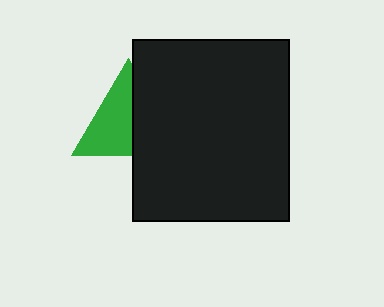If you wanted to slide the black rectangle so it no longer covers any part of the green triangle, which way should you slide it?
Slide it right — that is the most direct way to separate the two shapes.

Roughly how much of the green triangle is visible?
About half of it is visible (roughly 56%).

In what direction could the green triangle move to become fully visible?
The green triangle could move left. That would shift it out from behind the black rectangle entirely.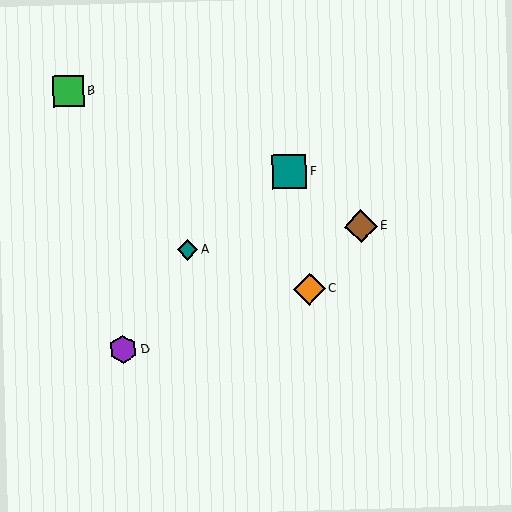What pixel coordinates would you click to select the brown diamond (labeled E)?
Click at (361, 226) to select the brown diamond E.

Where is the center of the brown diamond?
The center of the brown diamond is at (361, 226).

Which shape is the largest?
The teal square (labeled F) is the largest.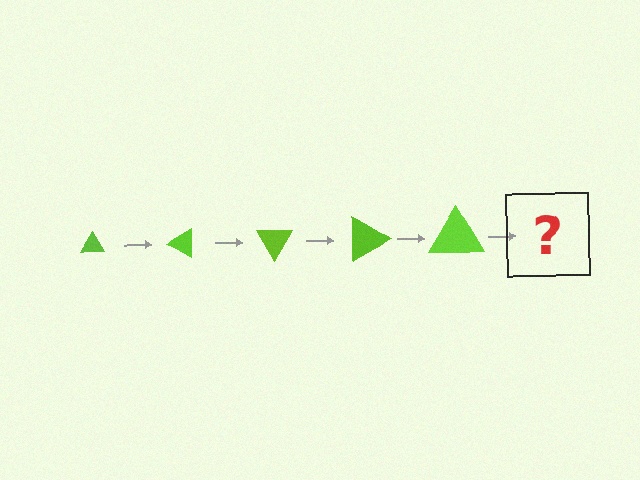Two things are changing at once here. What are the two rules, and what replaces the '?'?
The two rules are that the triangle grows larger each step and it rotates 30 degrees each step. The '?' should be a triangle, larger than the previous one and rotated 150 degrees from the start.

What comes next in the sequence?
The next element should be a triangle, larger than the previous one and rotated 150 degrees from the start.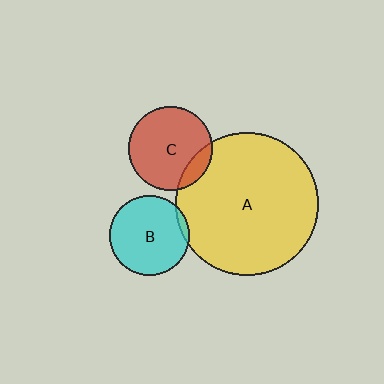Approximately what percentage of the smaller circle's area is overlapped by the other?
Approximately 15%.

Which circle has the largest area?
Circle A (yellow).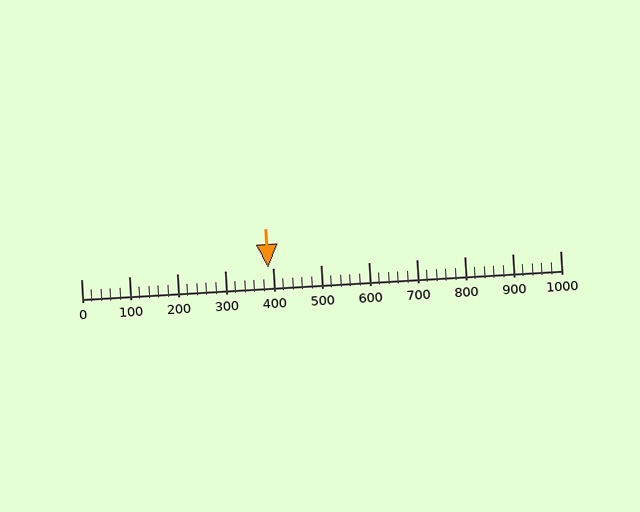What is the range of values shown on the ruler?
The ruler shows values from 0 to 1000.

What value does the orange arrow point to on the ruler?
The orange arrow points to approximately 391.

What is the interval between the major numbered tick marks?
The major tick marks are spaced 100 units apart.